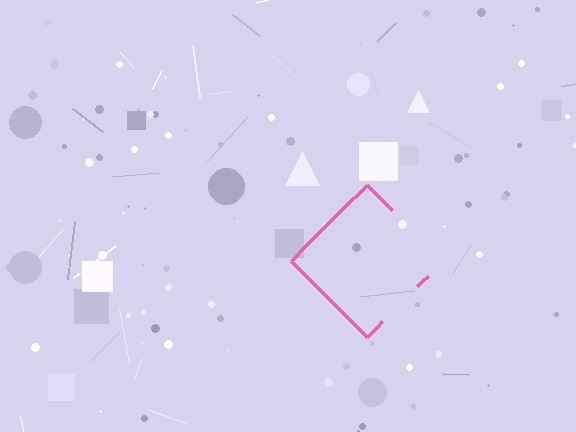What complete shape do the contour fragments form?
The contour fragments form a diamond.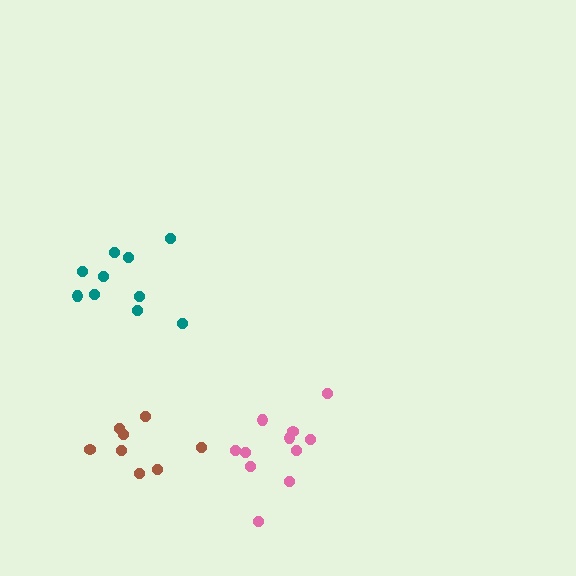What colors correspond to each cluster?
The clusters are colored: teal, pink, brown.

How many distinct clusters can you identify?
There are 3 distinct clusters.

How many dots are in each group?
Group 1: 10 dots, Group 2: 11 dots, Group 3: 8 dots (29 total).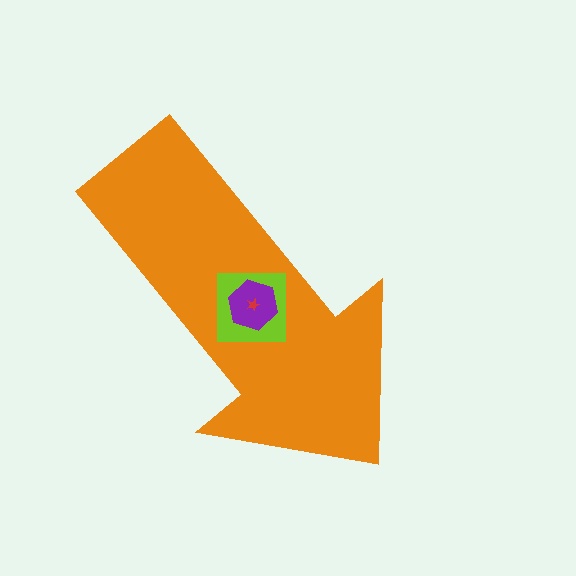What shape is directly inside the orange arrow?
The lime square.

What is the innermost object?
The red star.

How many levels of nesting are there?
4.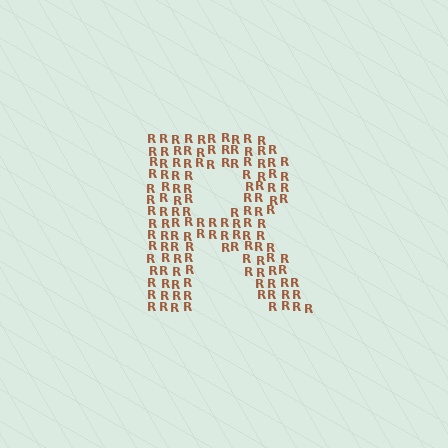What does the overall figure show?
The overall figure shows the letter R.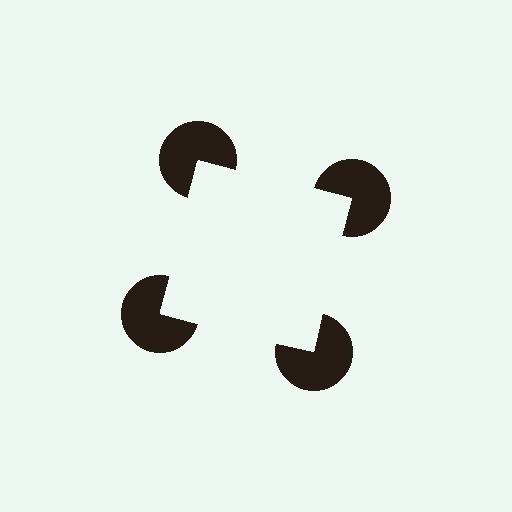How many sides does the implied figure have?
4 sides.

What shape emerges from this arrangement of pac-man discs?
An illusory square — its edges are inferred from the aligned wedge cuts in the pac-man discs, not physically drawn.